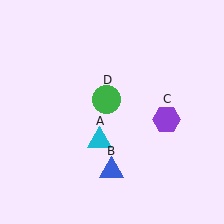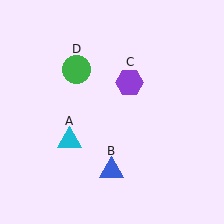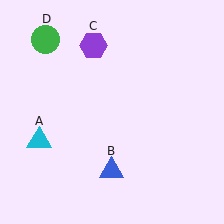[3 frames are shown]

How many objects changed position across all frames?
3 objects changed position: cyan triangle (object A), purple hexagon (object C), green circle (object D).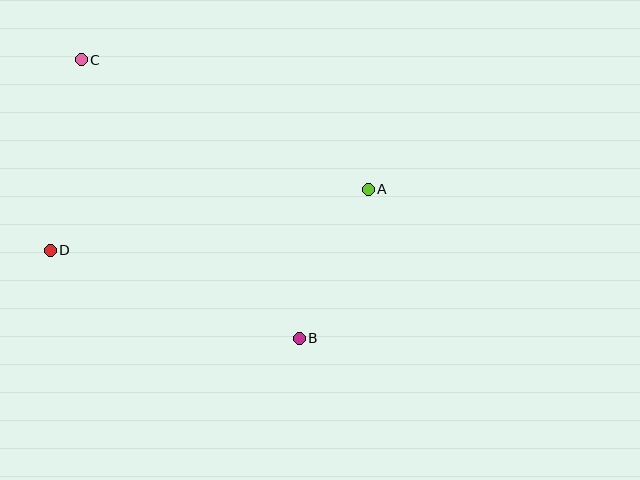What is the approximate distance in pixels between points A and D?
The distance between A and D is approximately 324 pixels.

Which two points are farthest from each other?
Points B and C are farthest from each other.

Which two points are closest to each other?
Points A and B are closest to each other.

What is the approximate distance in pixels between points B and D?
The distance between B and D is approximately 264 pixels.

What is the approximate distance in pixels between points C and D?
The distance between C and D is approximately 193 pixels.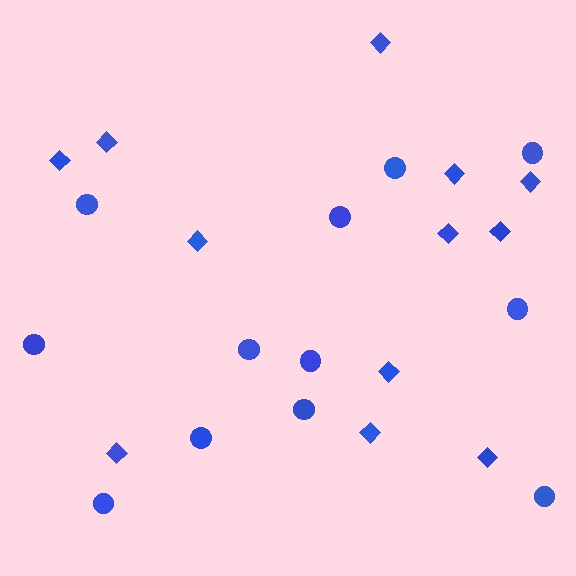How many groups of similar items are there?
There are 2 groups: one group of circles (12) and one group of diamonds (12).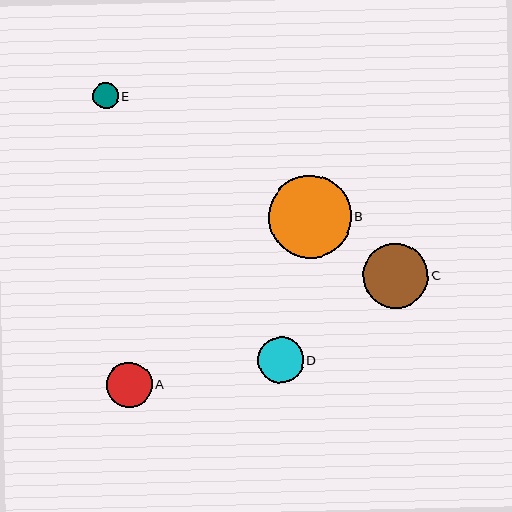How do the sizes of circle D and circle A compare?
Circle D and circle A are approximately the same size.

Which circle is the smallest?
Circle E is the smallest with a size of approximately 26 pixels.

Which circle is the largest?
Circle B is the largest with a size of approximately 83 pixels.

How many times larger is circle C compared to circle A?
Circle C is approximately 1.4 times the size of circle A.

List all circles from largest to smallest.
From largest to smallest: B, C, D, A, E.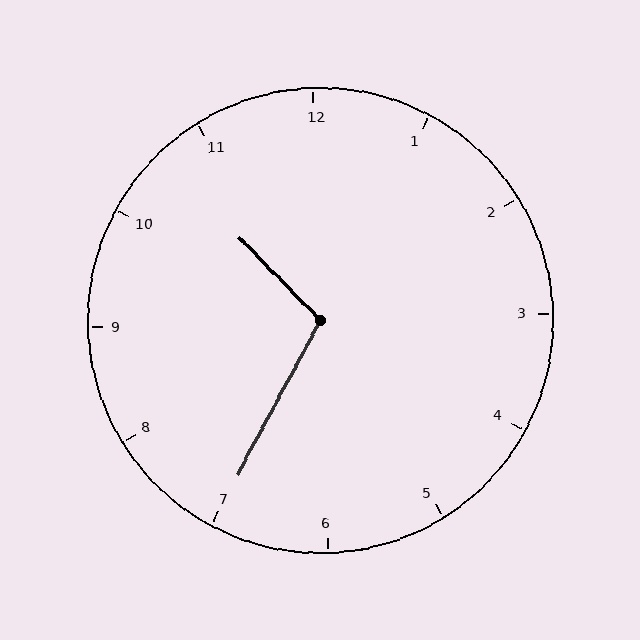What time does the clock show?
10:35.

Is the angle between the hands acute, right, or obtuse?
It is obtuse.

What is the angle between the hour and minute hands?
Approximately 108 degrees.